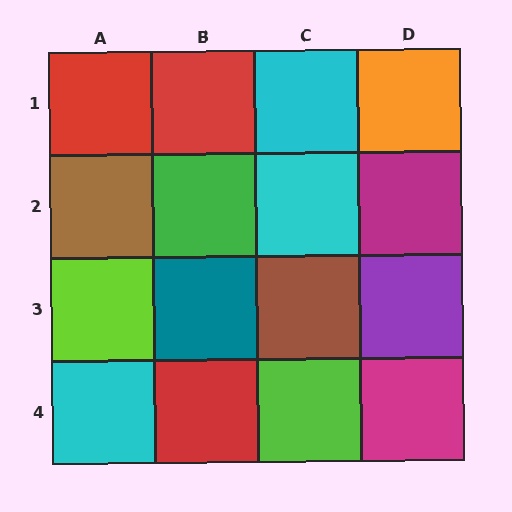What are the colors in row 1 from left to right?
Red, red, cyan, orange.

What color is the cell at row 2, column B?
Green.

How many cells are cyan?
3 cells are cyan.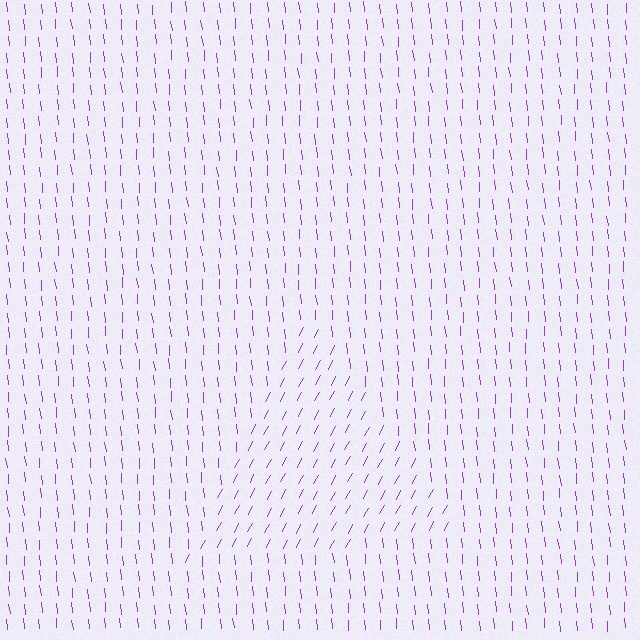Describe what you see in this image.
The image is filled with small purple line segments. A triangle region in the image has lines oriented differently from the surrounding lines, creating a visible texture boundary.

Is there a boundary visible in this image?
Yes, there is a texture boundary formed by a change in line orientation.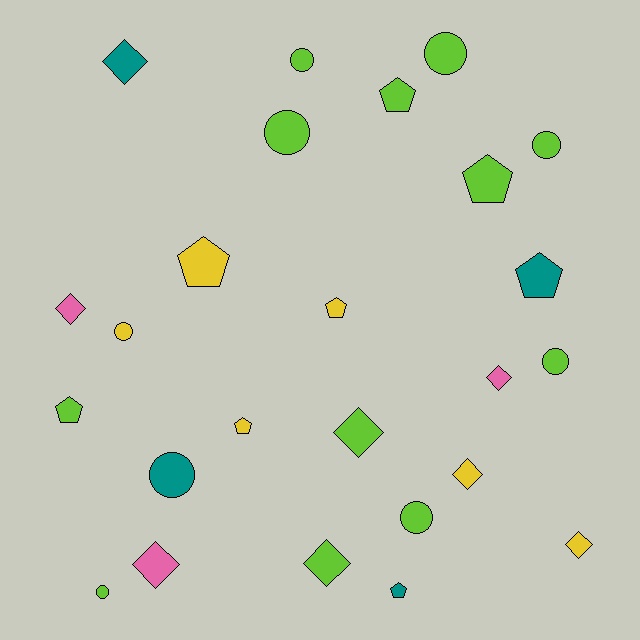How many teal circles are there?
There is 1 teal circle.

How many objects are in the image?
There are 25 objects.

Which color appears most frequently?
Lime, with 12 objects.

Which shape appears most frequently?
Circle, with 9 objects.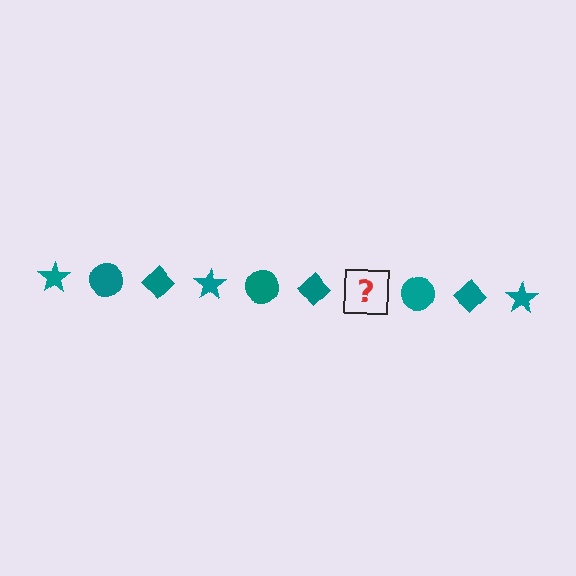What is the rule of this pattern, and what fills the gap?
The rule is that the pattern cycles through star, circle, diamond shapes in teal. The gap should be filled with a teal star.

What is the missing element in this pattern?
The missing element is a teal star.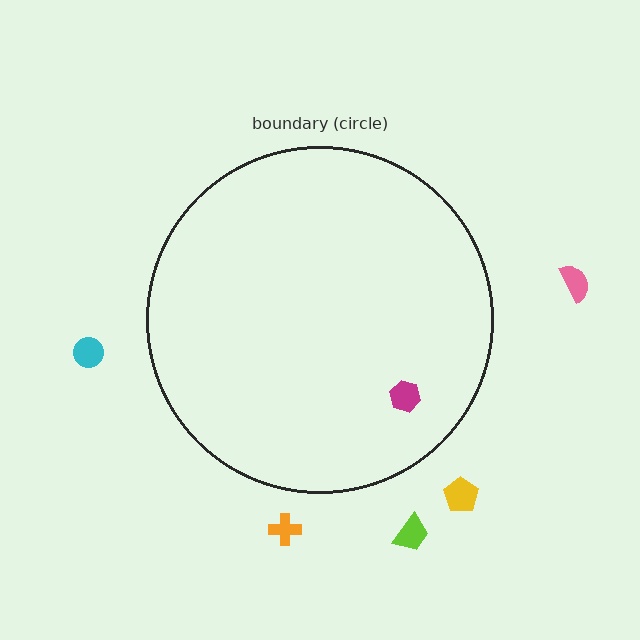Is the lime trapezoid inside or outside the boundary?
Outside.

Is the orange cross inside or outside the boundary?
Outside.